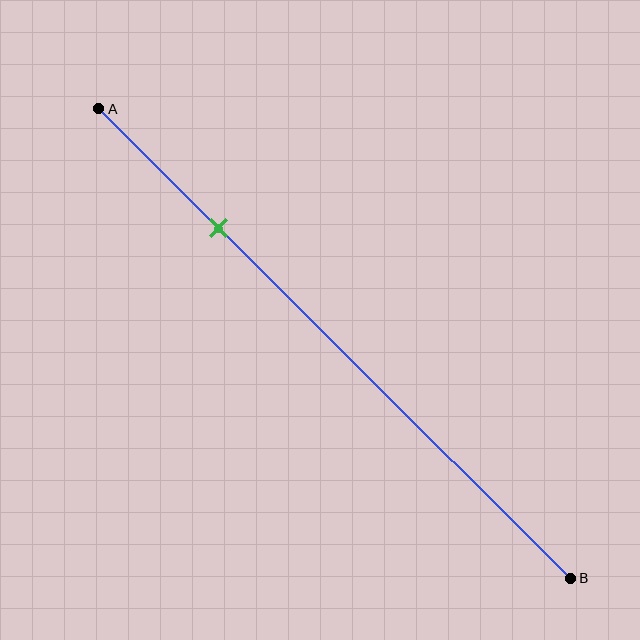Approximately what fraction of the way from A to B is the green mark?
The green mark is approximately 25% of the way from A to B.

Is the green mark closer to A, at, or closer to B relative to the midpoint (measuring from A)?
The green mark is closer to point A than the midpoint of segment AB.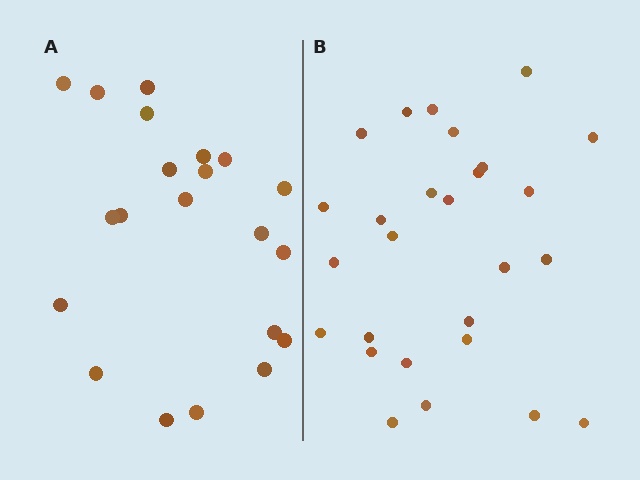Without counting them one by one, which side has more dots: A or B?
Region B (the right region) has more dots.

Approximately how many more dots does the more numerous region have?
Region B has about 6 more dots than region A.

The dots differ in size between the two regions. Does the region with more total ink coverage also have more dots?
No. Region A has more total ink coverage because its dots are larger, but region B actually contains more individual dots. Total area can be misleading — the number of items is what matters here.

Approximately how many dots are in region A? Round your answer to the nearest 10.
About 20 dots. (The exact count is 21, which rounds to 20.)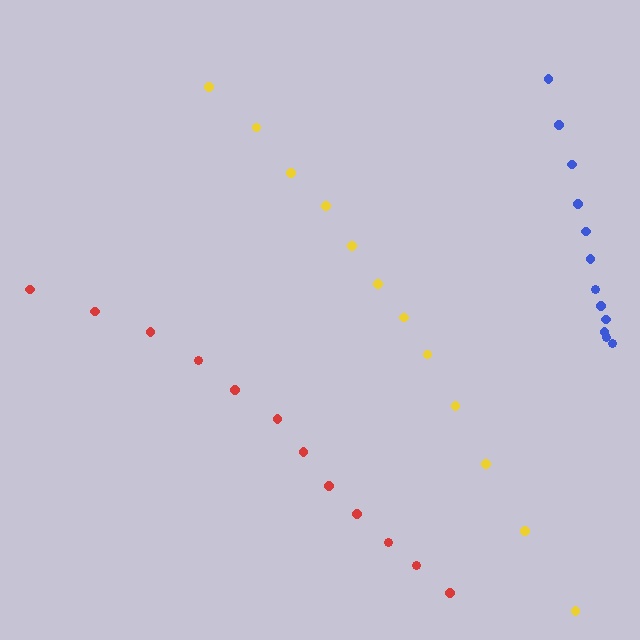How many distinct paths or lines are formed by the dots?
There are 3 distinct paths.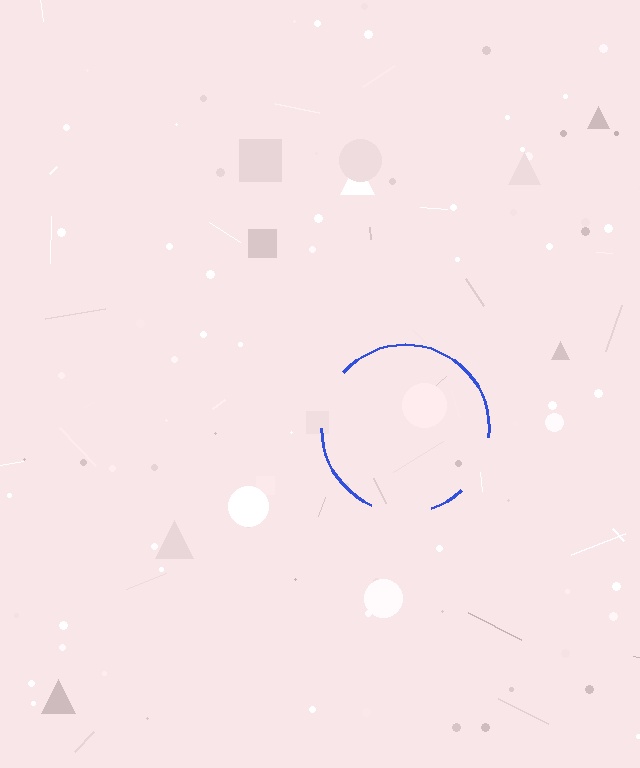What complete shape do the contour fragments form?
The contour fragments form a circle.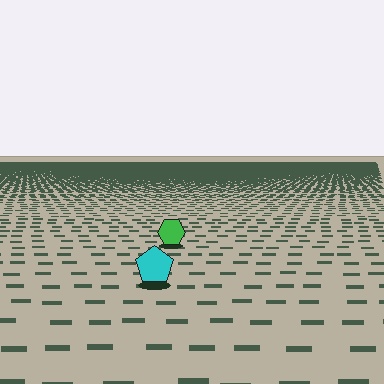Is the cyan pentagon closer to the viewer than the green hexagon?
Yes. The cyan pentagon is closer — you can tell from the texture gradient: the ground texture is coarser near it.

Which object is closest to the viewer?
The cyan pentagon is closest. The texture marks near it are larger and more spread out.